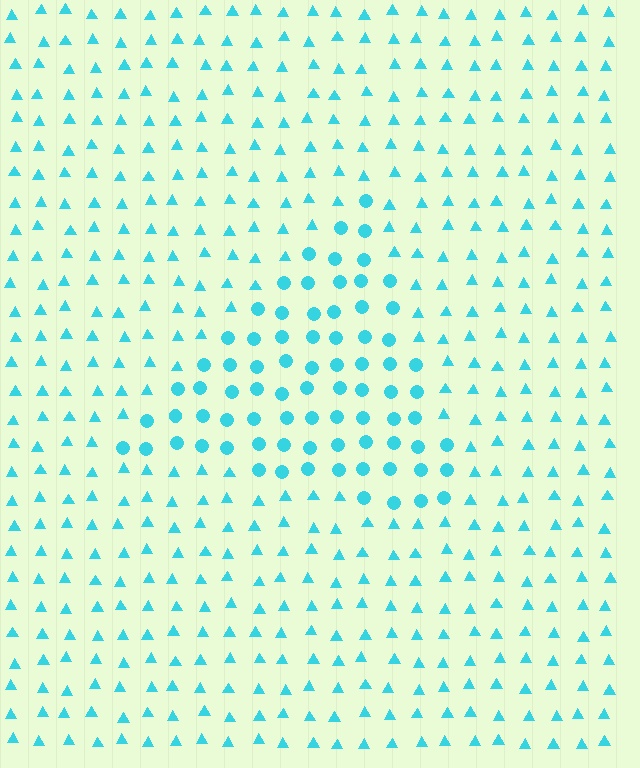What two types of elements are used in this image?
The image uses circles inside the triangle region and triangles outside it.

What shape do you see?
I see a triangle.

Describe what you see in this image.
The image is filled with small cyan elements arranged in a uniform grid. A triangle-shaped region contains circles, while the surrounding area contains triangles. The boundary is defined purely by the change in element shape.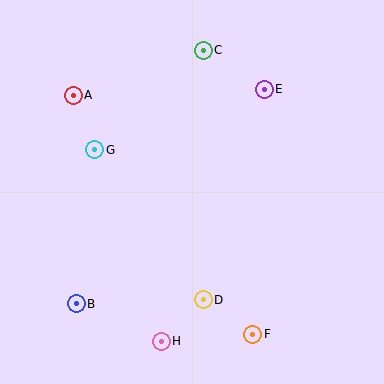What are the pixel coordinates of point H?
Point H is at (161, 341).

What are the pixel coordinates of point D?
Point D is at (203, 300).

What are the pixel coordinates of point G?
Point G is at (95, 150).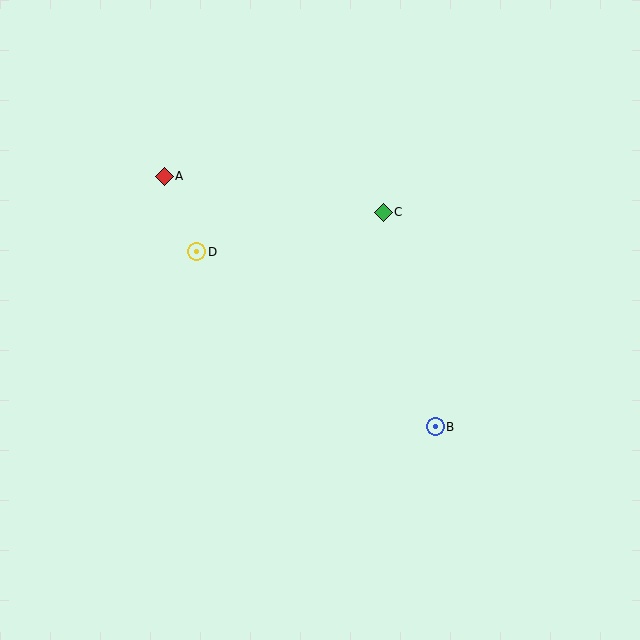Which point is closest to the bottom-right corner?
Point B is closest to the bottom-right corner.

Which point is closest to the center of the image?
Point C at (383, 212) is closest to the center.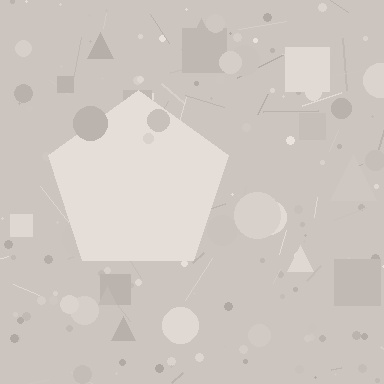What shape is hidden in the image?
A pentagon is hidden in the image.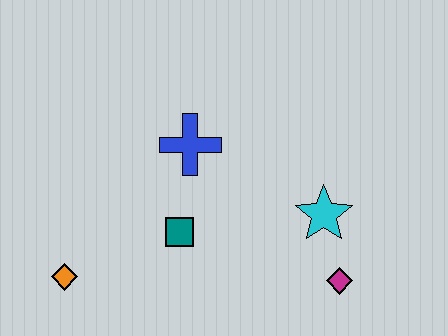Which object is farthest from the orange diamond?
The magenta diamond is farthest from the orange diamond.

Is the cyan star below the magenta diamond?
No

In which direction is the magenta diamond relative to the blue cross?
The magenta diamond is to the right of the blue cross.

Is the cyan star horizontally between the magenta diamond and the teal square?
Yes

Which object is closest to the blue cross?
The teal square is closest to the blue cross.